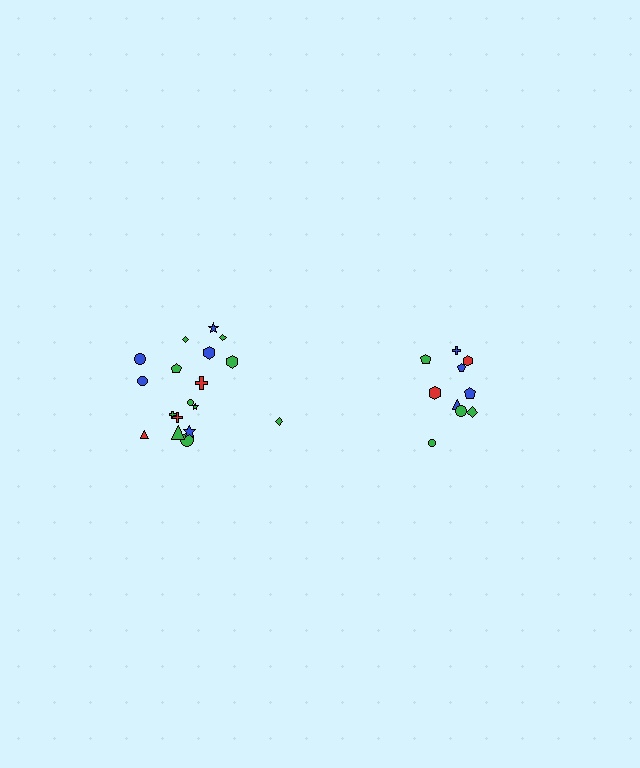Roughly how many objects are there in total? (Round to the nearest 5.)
Roughly 30 objects in total.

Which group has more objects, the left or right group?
The left group.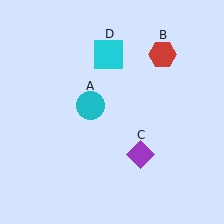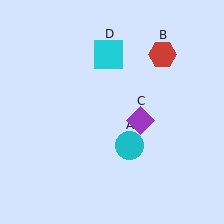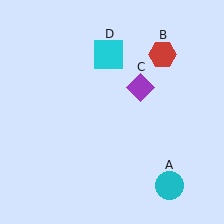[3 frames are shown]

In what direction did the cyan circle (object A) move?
The cyan circle (object A) moved down and to the right.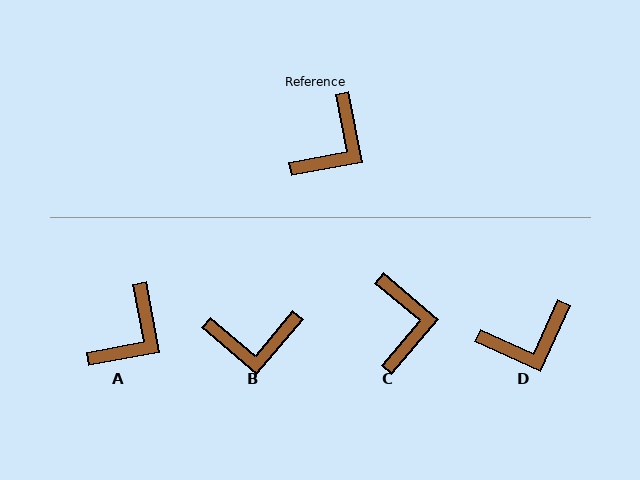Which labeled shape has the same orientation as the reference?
A.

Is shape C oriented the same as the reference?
No, it is off by about 39 degrees.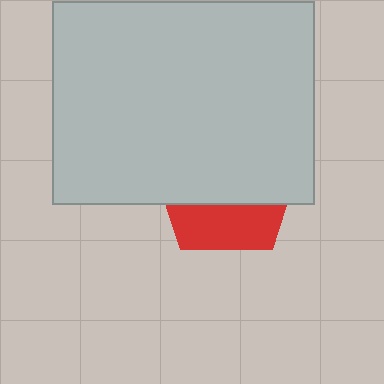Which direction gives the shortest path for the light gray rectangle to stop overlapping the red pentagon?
Moving up gives the shortest separation.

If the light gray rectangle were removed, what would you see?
You would see the complete red pentagon.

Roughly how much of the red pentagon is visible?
A small part of it is visible (roughly 32%).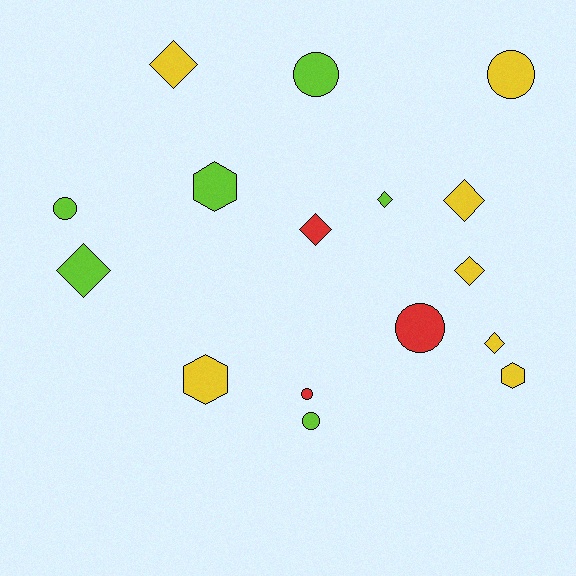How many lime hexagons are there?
There is 1 lime hexagon.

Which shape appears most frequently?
Diamond, with 7 objects.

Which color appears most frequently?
Yellow, with 7 objects.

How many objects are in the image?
There are 16 objects.